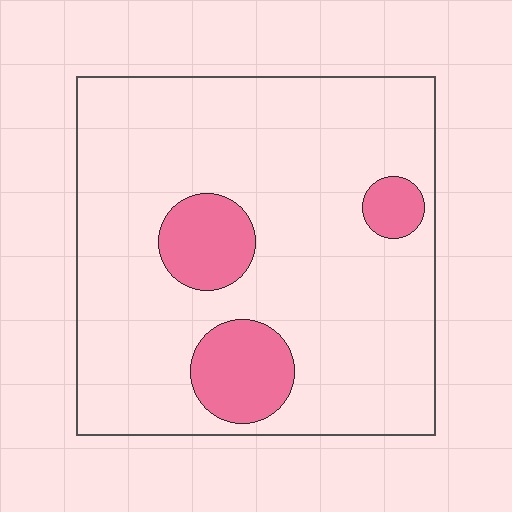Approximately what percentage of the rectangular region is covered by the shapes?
Approximately 15%.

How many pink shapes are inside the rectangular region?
3.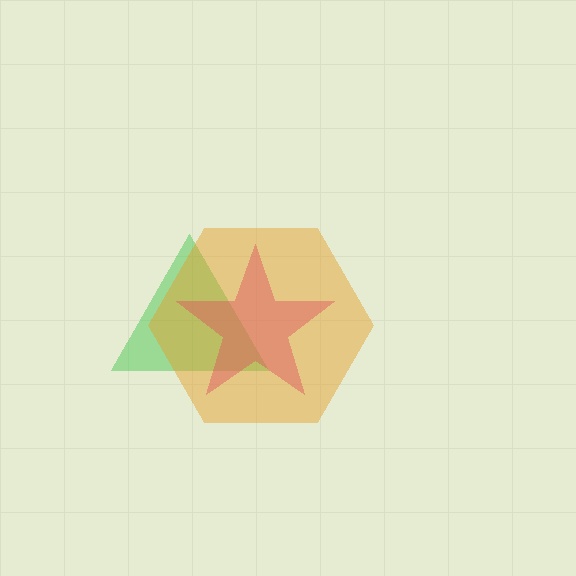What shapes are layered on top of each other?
The layered shapes are: a green triangle, a magenta star, an orange hexagon.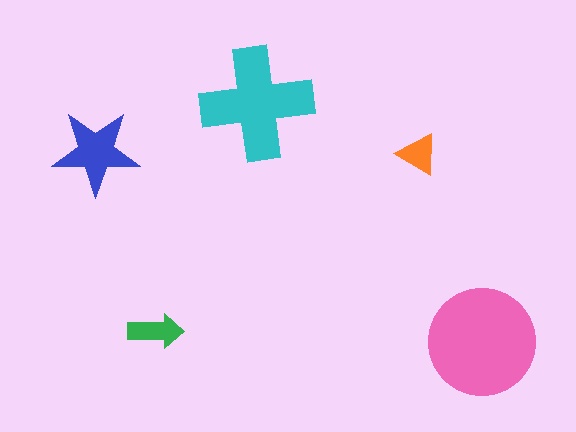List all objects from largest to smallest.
The pink circle, the cyan cross, the blue star, the green arrow, the orange triangle.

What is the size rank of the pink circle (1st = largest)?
1st.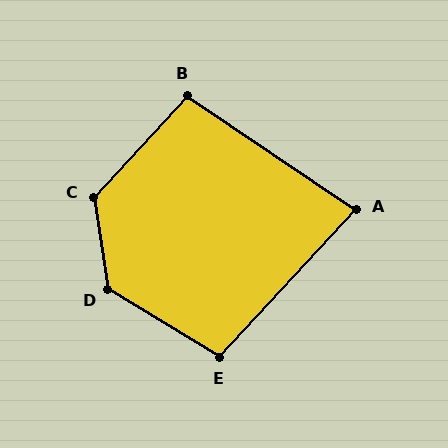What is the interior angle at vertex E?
Approximately 102 degrees (obtuse).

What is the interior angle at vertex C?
Approximately 128 degrees (obtuse).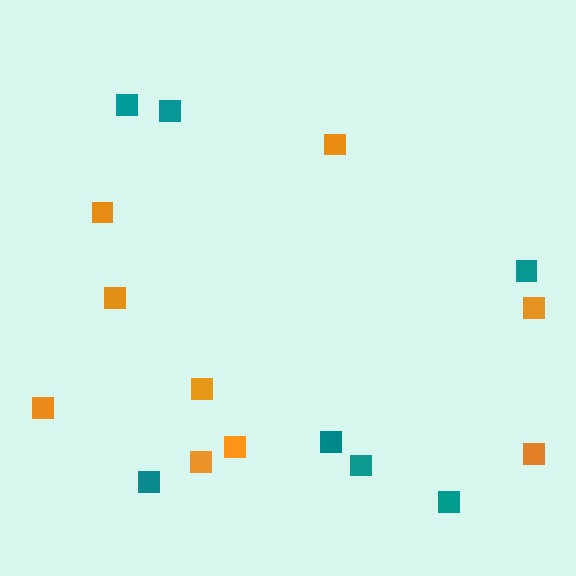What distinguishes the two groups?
There are 2 groups: one group of teal squares (7) and one group of orange squares (9).